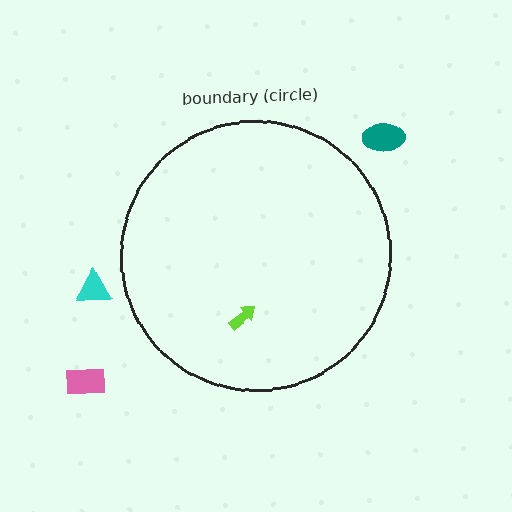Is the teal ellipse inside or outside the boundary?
Outside.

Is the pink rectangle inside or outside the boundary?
Outside.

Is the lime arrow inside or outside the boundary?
Inside.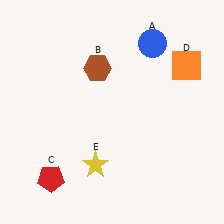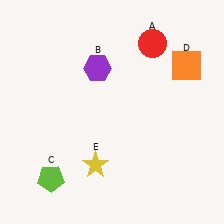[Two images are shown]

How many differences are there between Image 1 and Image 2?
There are 3 differences between the two images.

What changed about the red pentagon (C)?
In Image 1, C is red. In Image 2, it changed to lime.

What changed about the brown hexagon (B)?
In Image 1, B is brown. In Image 2, it changed to purple.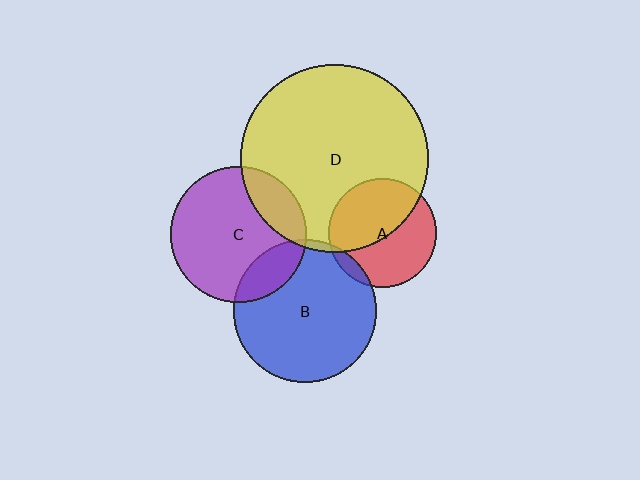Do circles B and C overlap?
Yes.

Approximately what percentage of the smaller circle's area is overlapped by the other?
Approximately 15%.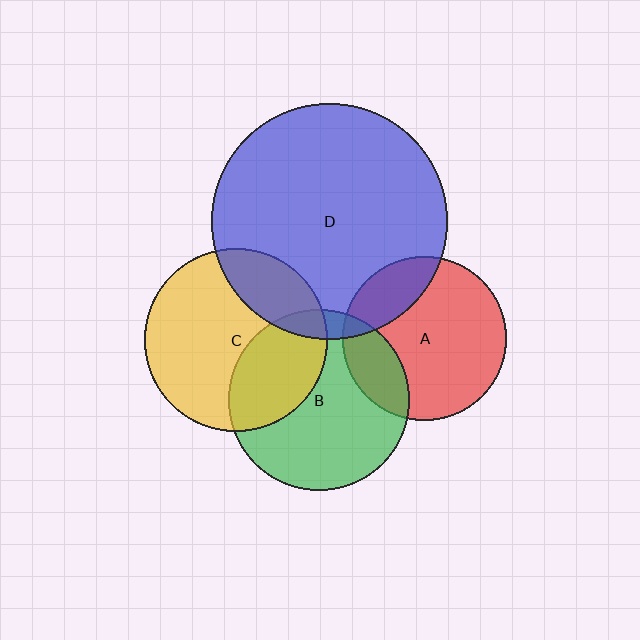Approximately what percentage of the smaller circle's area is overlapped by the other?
Approximately 10%.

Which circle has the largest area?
Circle D (blue).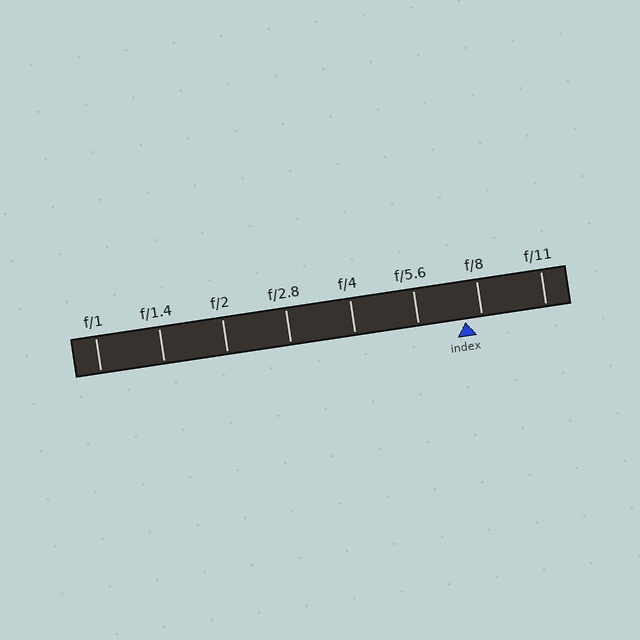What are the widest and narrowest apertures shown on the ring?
The widest aperture shown is f/1 and the narrowest is f/11.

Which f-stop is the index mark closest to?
The index mark is closest to f/8.